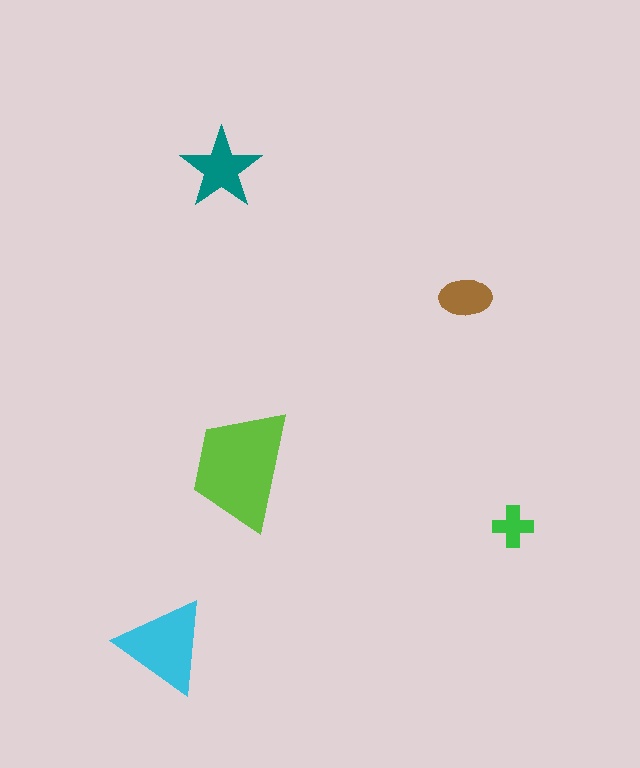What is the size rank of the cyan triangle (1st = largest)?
2nd.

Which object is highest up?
The teal star is topmost.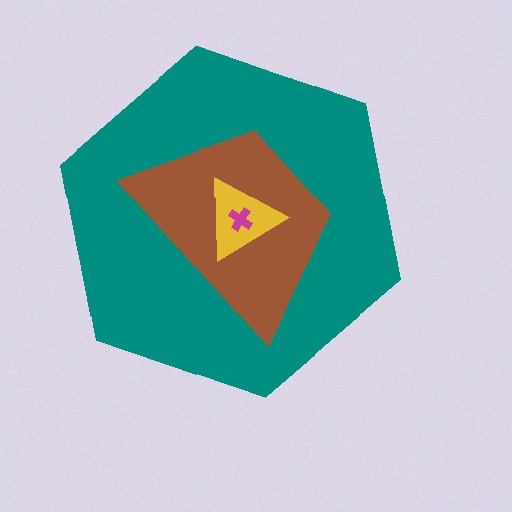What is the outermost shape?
The teal hexagon.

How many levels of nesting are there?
4.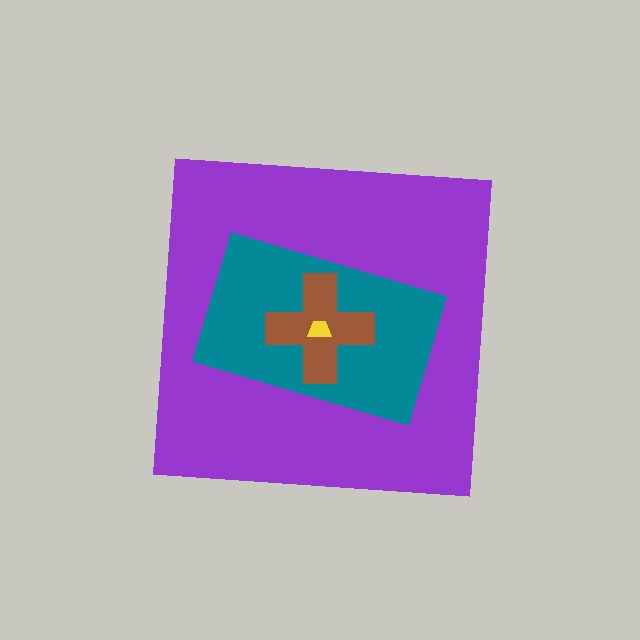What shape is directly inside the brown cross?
The yellow trapezoid.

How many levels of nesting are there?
4.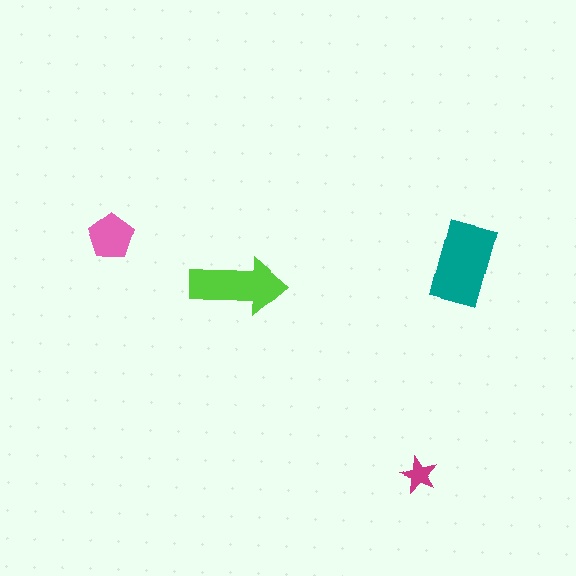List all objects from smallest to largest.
The magenta star, the pink pentagon, the lime arrow, the teal rectangle.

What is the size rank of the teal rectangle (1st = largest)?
1st.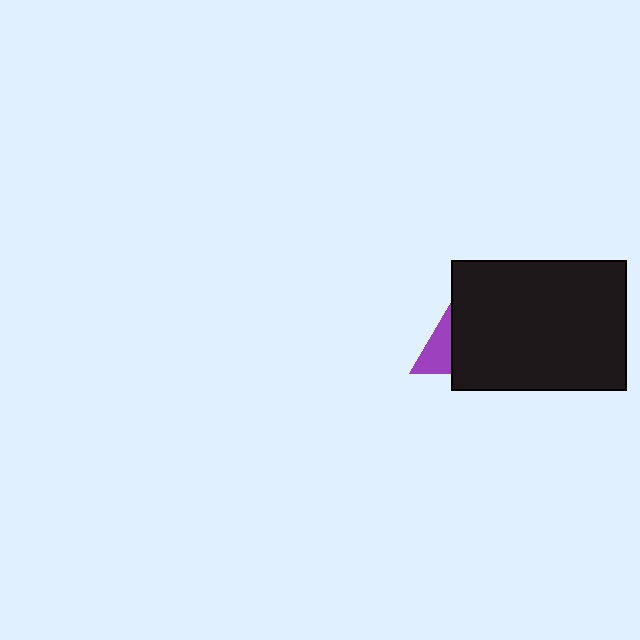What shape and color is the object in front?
The object in front is a black rectangle.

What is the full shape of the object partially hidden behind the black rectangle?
The partially hidden object is a purple triangle.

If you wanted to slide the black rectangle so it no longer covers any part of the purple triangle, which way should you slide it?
Slide it right — that is the most direct way to separate the two shapes.